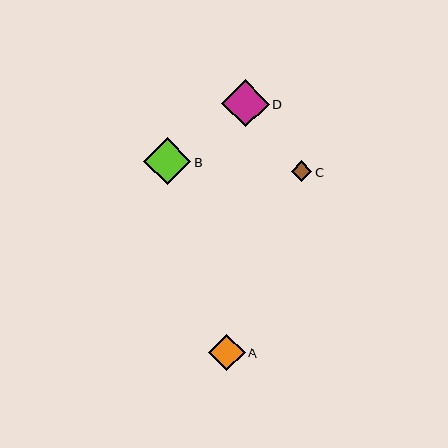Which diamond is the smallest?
Diamond C is the smallest with a size of approximately 21 pixels.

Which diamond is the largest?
Diamond D is the largest with a size of approximately 48 pixels.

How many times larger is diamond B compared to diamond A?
Diamond B is approximately 1.3 times the size of diamond A.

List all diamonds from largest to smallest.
From largest to smallest: D, B, A, C.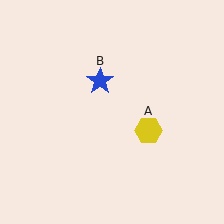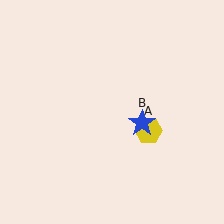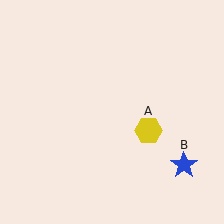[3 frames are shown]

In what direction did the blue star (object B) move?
The blue star (object B) moved down and to the right.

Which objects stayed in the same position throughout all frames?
Yellow hexagon (object A) remained stationary.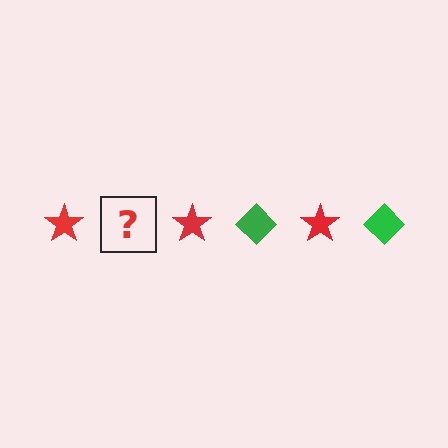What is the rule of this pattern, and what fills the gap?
The rule is that the pattern alternates between red star and green diamond. The gap should be filled with a green diamond.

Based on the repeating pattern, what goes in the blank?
The blank should be a green diamond.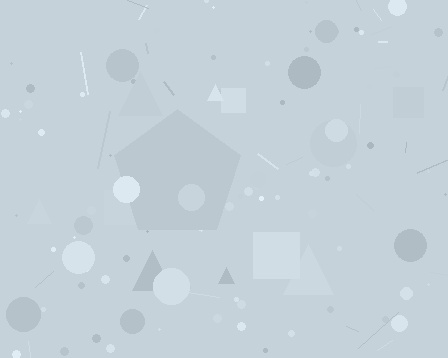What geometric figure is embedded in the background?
A pentagon is embedded in the background.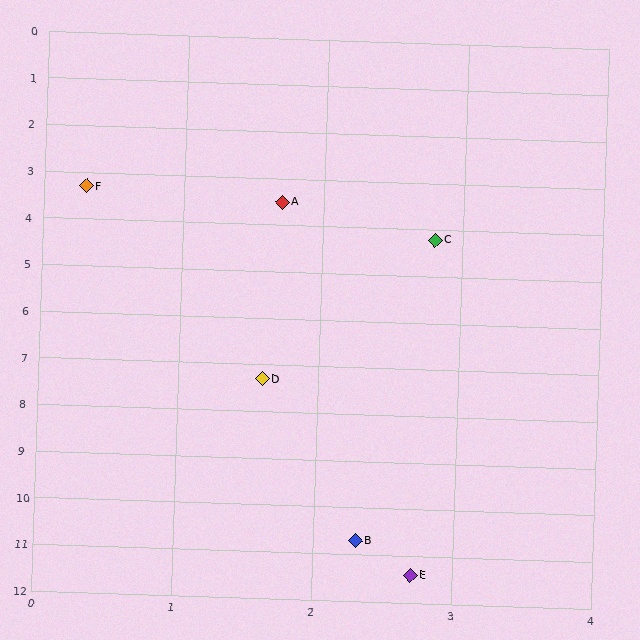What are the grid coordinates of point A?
Point A is at approximately (1.7, 3.5).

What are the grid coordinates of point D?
Point D is at approximately (1.6, 7.3).